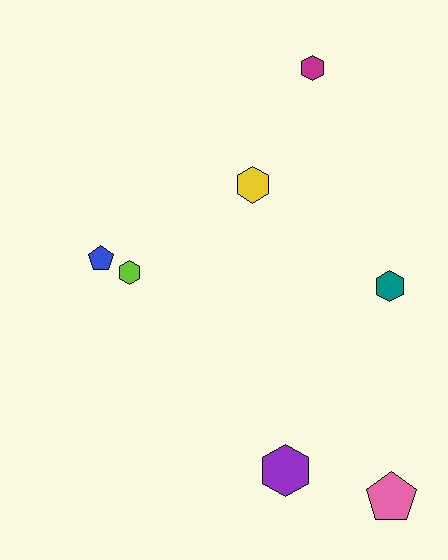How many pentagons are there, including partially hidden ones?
There are 2 pentagons.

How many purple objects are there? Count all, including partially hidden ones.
There is 1 purple object.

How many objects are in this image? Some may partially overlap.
There are 7 objects.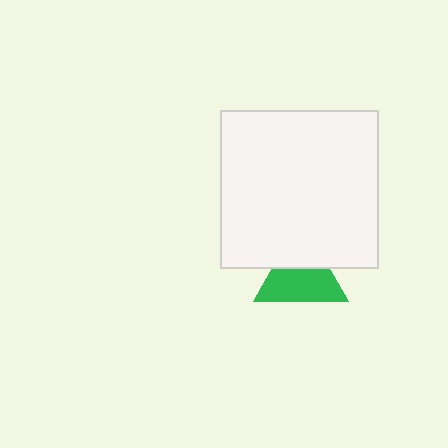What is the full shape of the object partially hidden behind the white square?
The partially hidden object is a green triangle.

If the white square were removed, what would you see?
You would see the complete green triangle.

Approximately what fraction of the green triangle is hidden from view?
Roughly 38% of the green triangle is hidden behind the white square.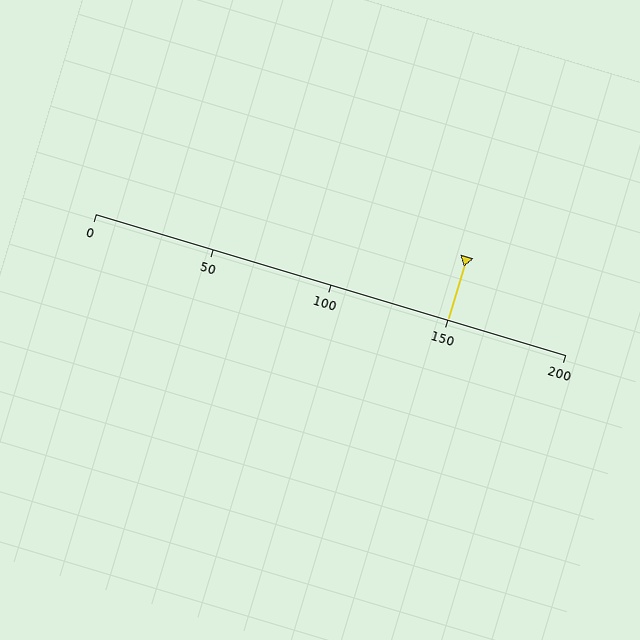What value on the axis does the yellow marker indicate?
The marker indicates approximately 150.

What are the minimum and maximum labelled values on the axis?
The axis runs from 0 to 200.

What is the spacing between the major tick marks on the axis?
The major ticks are spaced 50 apart.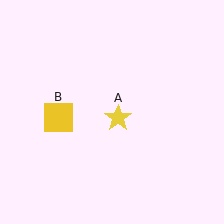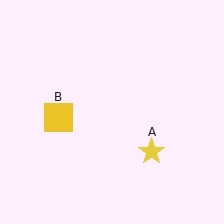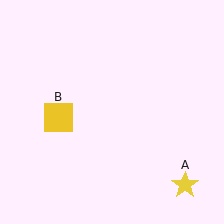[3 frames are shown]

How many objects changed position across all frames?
1 object changed position: yellow star (object A).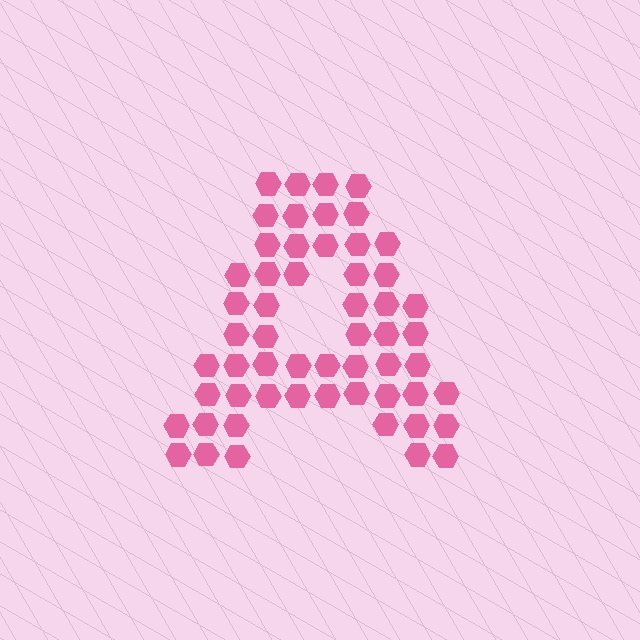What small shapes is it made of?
It is made of small hexagons.